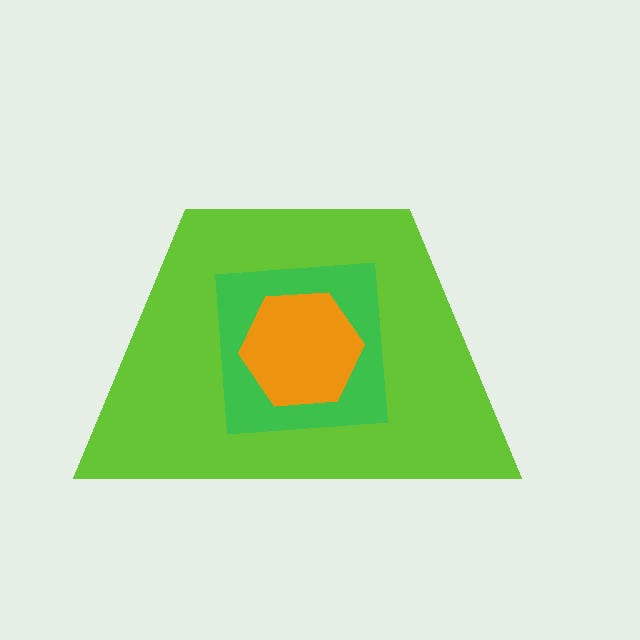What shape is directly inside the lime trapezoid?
The green square.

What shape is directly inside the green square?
The orange hexagon.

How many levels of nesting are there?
3.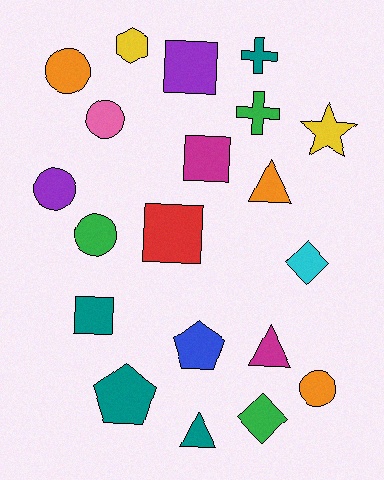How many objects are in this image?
There are 20 objects.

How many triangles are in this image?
There are 3 triangles.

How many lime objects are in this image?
There are no lime objects.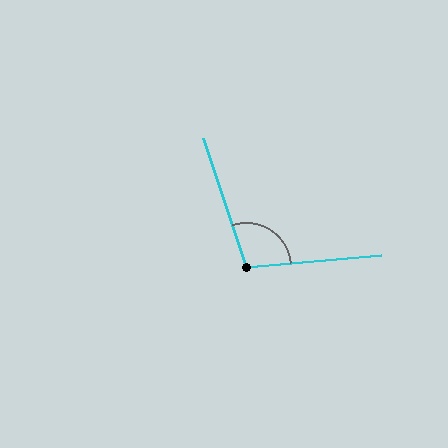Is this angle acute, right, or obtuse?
It is obtuse.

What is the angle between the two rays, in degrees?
Approximately 104 degrees.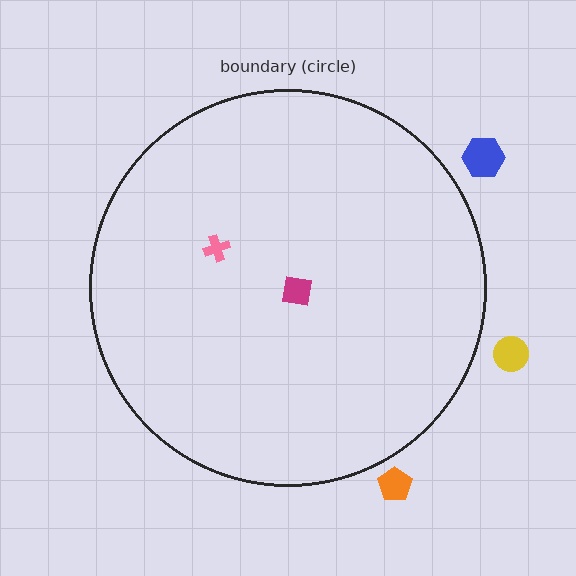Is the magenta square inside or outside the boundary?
Inside.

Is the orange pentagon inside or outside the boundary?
Outside.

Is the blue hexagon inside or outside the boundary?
Outside.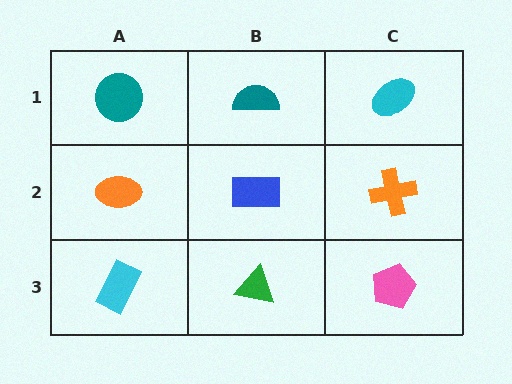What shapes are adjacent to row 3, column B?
A blue rectangle (row 2, column B), a cyan rectangle (row 3, column A), a pink pentagon (row 3, column C).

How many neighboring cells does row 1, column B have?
3.